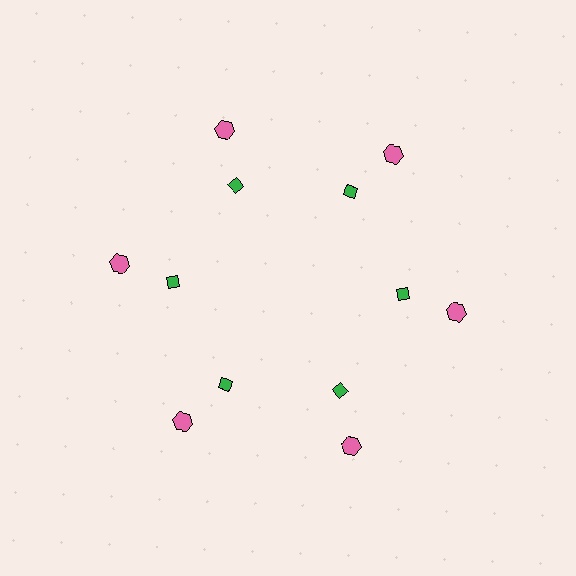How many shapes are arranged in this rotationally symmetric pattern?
There are 12 shapes, arranged in 6 groups of 2.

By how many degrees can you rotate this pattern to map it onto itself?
The pattern maps onto itself every 60 degrees of rotation.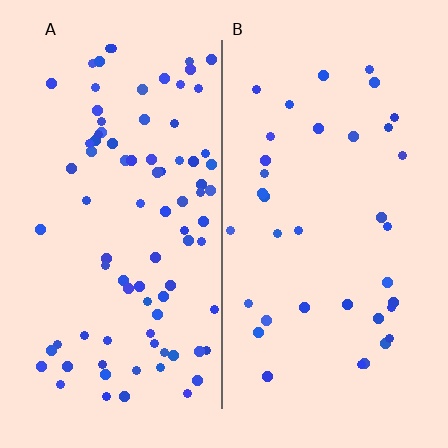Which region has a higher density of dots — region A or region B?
A (the left).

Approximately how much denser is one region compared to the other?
Approximately 2.3× — region A over region B.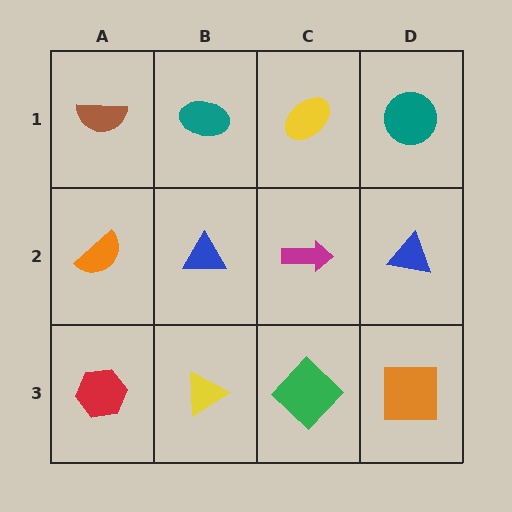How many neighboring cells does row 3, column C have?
3.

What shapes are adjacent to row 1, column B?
A blue triangle (row 2, column B), a brown semicircle (row 1, column A), a yellow ellipse (row 1, column C).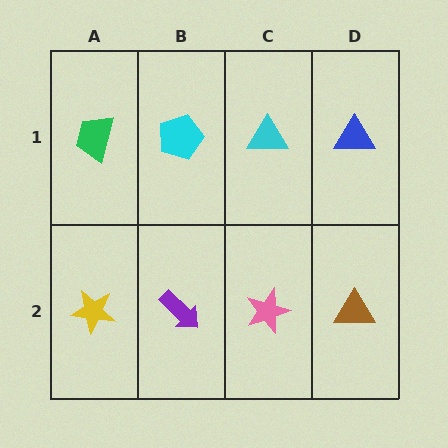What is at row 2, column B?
A purple arrow.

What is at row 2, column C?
A pink star.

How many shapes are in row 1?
4 shapes.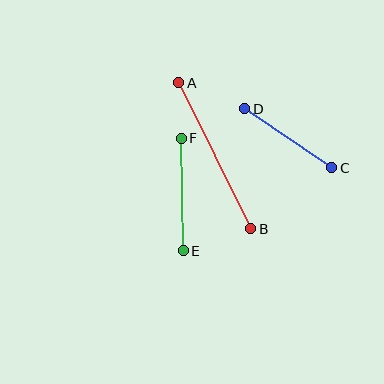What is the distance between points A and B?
The distance is approximately 163 pixels.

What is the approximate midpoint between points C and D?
The midpoint is at approximately (288, 138) pixels.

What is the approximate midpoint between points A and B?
The midpoint is at approximately (215, 156) pixels.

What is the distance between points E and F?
The distance is approximately 113 pixels.